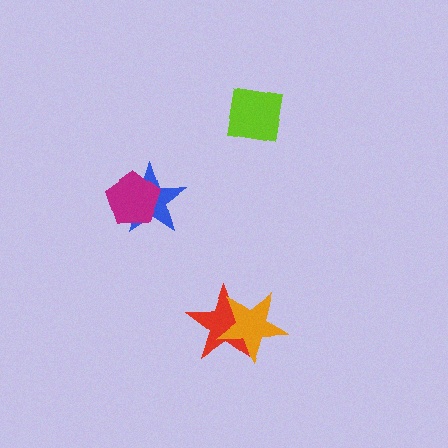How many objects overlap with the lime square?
0 objects overlap with the lime square.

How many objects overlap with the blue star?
1 object overlaps with the blue star.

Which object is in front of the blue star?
The magenta pentagon is in front of the blue star.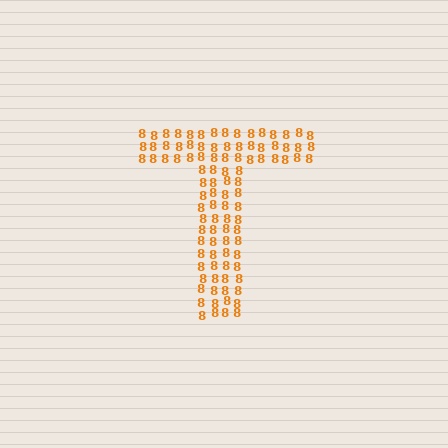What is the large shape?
The large shape is the letter T.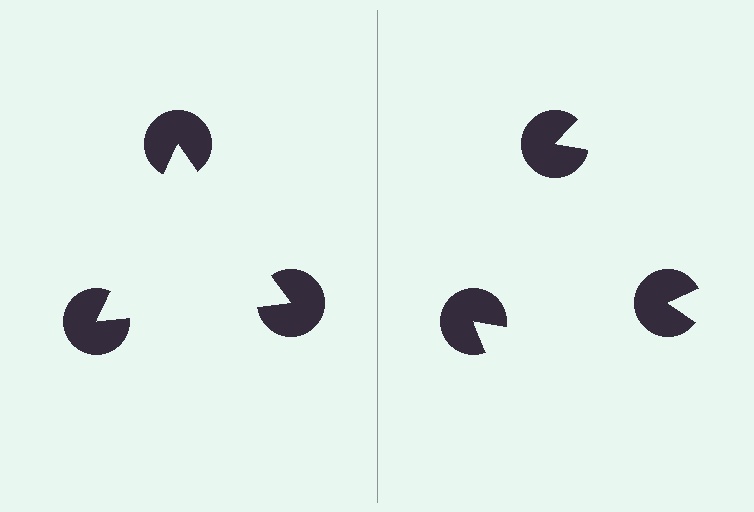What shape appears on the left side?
An illusory triangle.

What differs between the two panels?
The pac-man discs are positioned identically on both sides; only the wedge orientations differ. On the left they align to a triangle; on the right they are misaligned.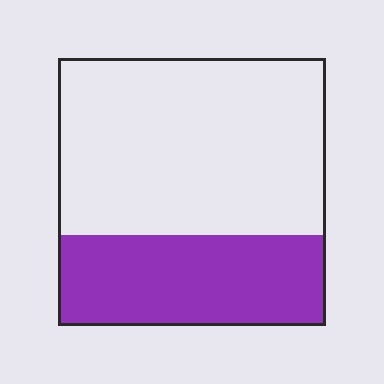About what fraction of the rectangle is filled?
About one third (1/3).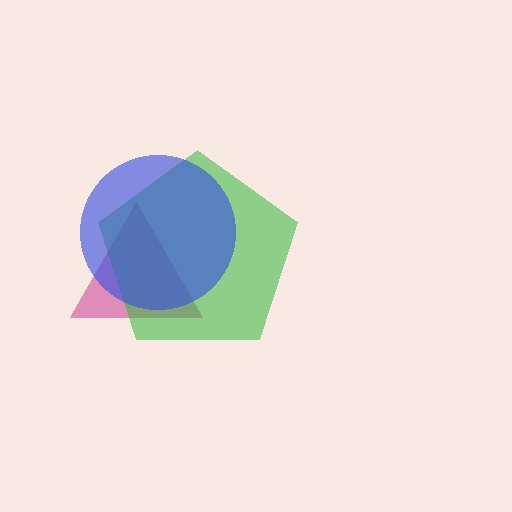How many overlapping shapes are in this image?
There are 3 overlapping shapes in the image.